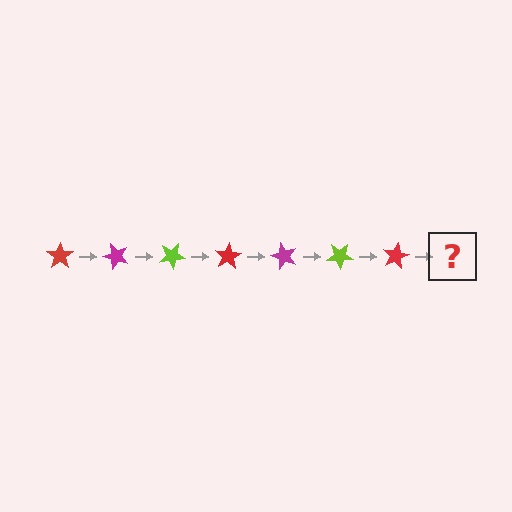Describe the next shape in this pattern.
It should be a magenta star, rotated 350 degrees from the start.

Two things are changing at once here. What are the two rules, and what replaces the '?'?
The two rules are that it rotates 50 degrees each step and the color cycles through red, magenta, and lime. The '?' should be a magenta star, rotated 350 degrees from the start.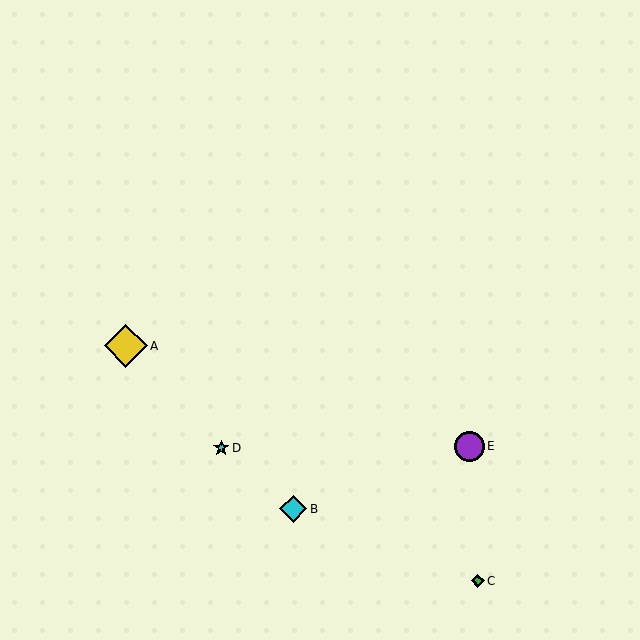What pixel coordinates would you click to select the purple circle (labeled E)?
Click at (469, 446) to select the purple circle E.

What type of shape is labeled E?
Shape E is a purple circle.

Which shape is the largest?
The yellow diamond (labeled A) is the largest.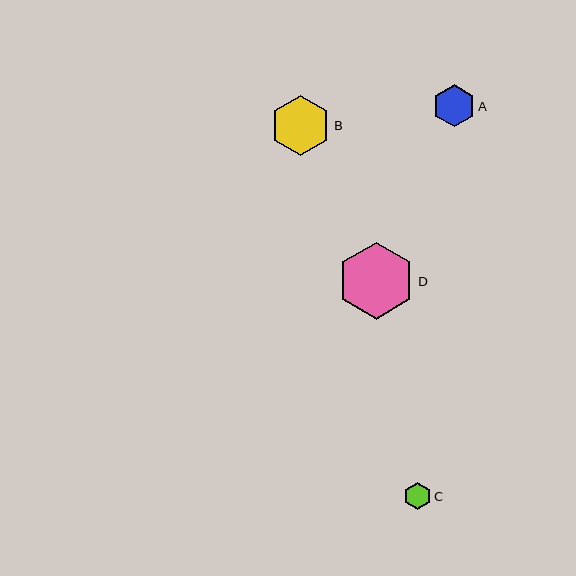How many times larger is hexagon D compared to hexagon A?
Hexagon D is approximately 1.8 times the size of hexagon A.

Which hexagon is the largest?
Hexagon D is the largest with a size of approximately 77 pixels.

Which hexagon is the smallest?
Hexagon C is the smallest with a size of approximately 27 pixels.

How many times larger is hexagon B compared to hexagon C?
Hexagon B is approximately 2.2 times the size of hexagon C.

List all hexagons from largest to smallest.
From largest to smallest: D, B, A, C.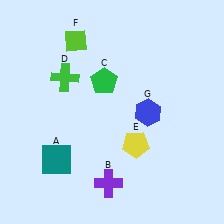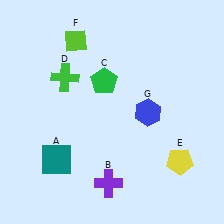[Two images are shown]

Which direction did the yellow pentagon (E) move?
The yellow pentagon (E) moved right.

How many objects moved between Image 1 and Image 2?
1 object moved between the two images.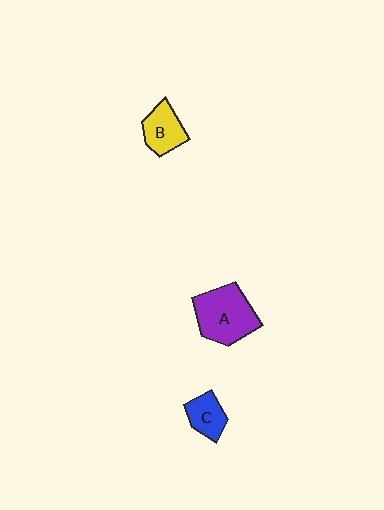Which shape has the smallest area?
Shape C (blue).